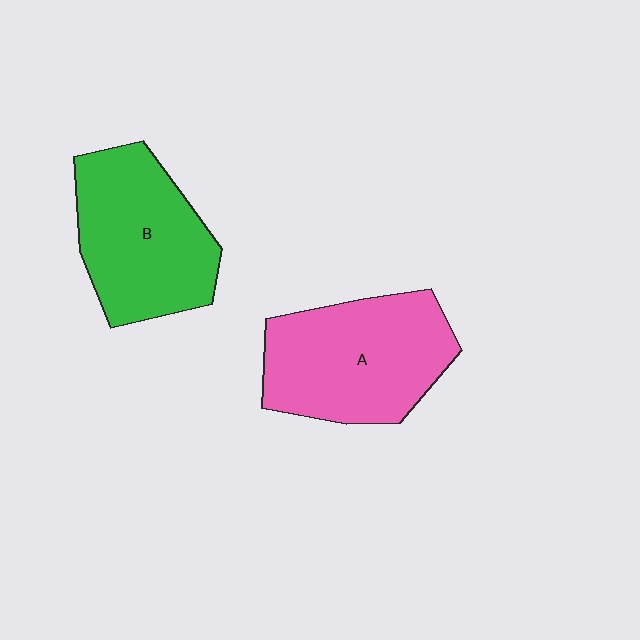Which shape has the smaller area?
Shape B (green).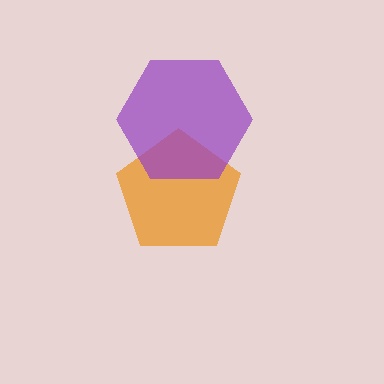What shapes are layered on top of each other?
The layered shapes are: an orange pentagon, a purple hexagon.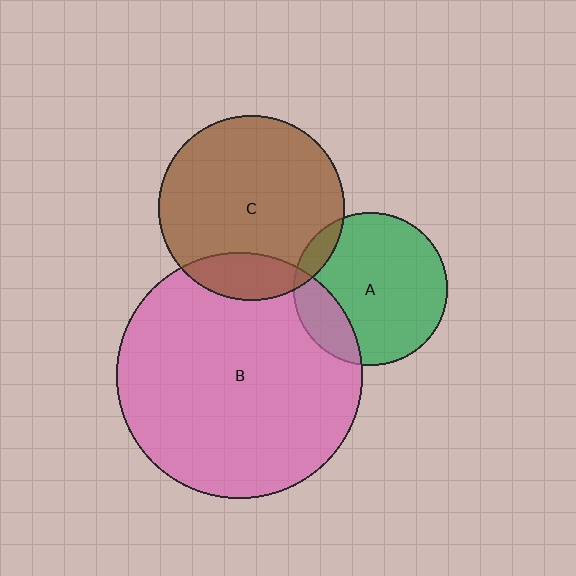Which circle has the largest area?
Circle B (pink).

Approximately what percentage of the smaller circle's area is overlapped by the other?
Approximately 15%.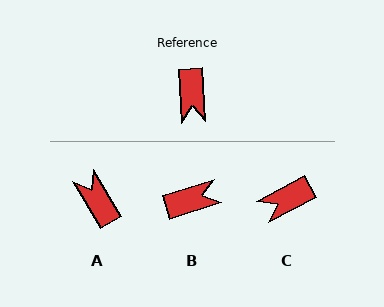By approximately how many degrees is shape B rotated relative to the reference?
Approximately 104 degrees counter-clockwise.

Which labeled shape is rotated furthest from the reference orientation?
A, about 153 degrees away.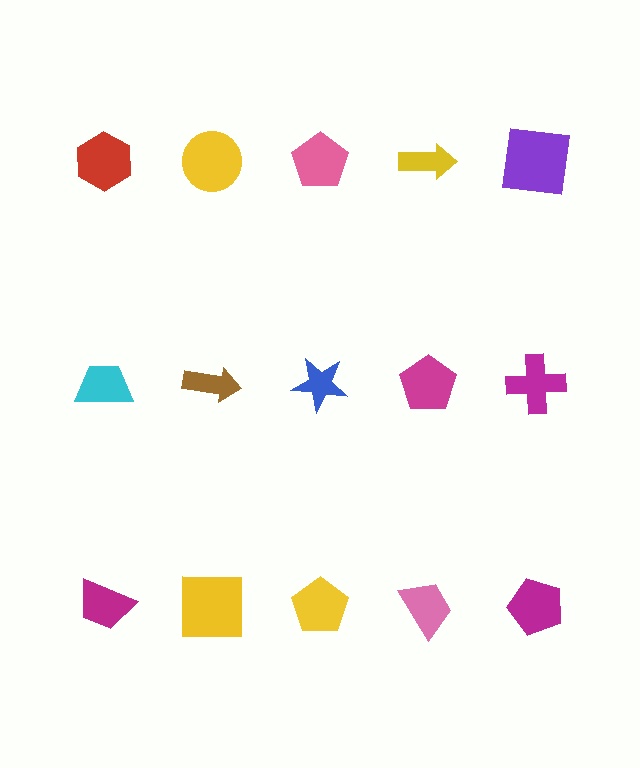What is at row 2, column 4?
A magenta pentagon.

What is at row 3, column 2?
A yellow square.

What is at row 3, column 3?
A yellow pentagon.